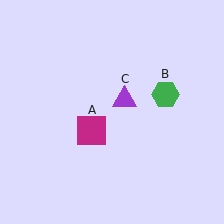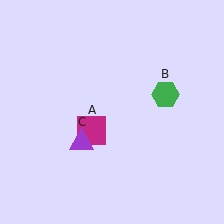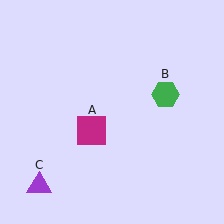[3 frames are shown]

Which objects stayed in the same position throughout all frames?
Magenta square (object A) and green hexagon (object B) remained stationary.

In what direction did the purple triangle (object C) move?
The purple triangle (object C) moved down and to the left.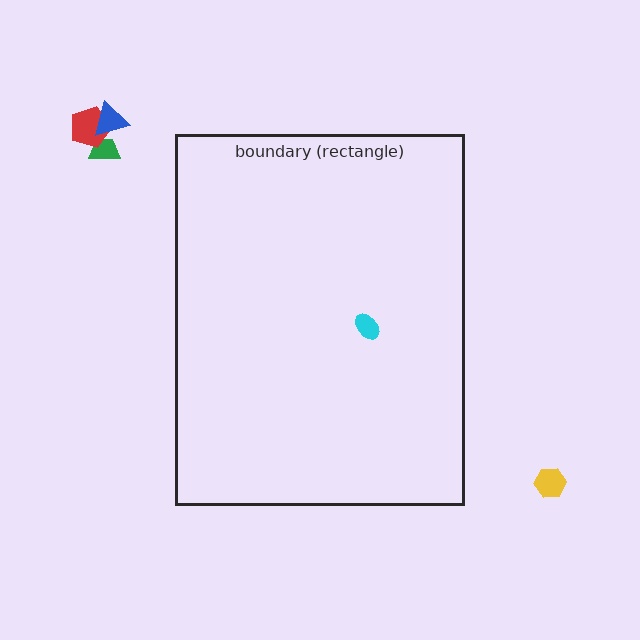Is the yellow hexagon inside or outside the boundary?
Outside.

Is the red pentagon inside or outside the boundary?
Outside.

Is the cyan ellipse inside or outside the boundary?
Inside.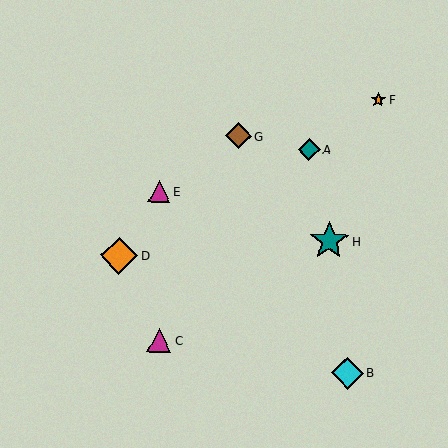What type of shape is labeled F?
Shape F is an orange star.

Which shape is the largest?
The teal star (labeled H) is the largest.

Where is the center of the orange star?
The center of the orange star is at (378, 100).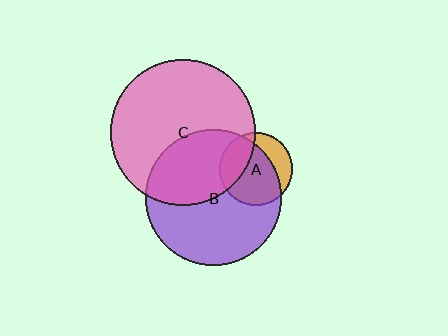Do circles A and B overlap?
Yes.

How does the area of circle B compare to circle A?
Approximately 3.5 times.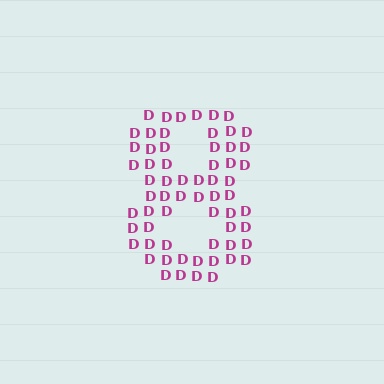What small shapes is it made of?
It is made of small letter D's.